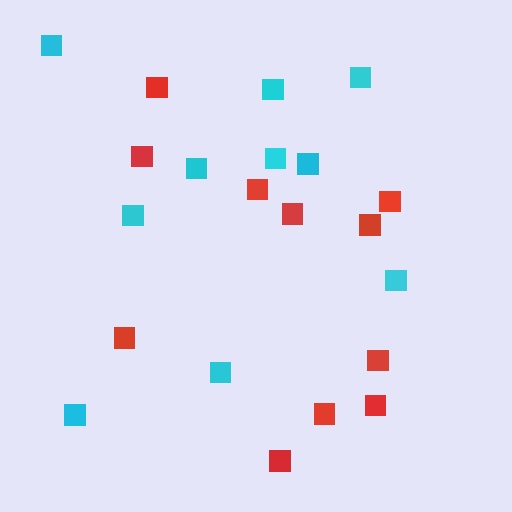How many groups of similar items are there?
There are 2 groups: one group of red squares (11) and one group of cyan squares (10).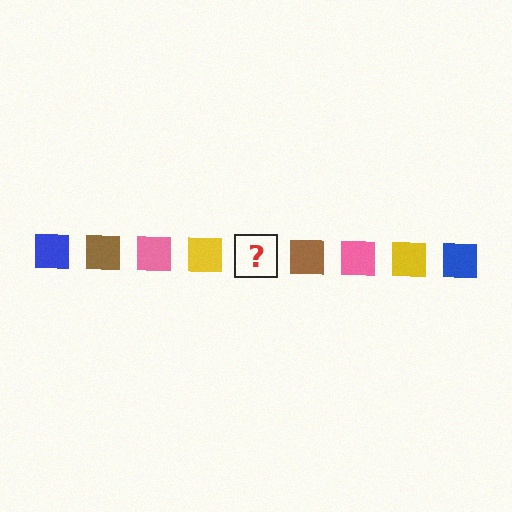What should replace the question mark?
The question mark should be replaced with a blue square.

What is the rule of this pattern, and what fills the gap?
The rule is that the pattern cycles through blue, brown, pink, yellow squares. The gap should be filled with a blue square.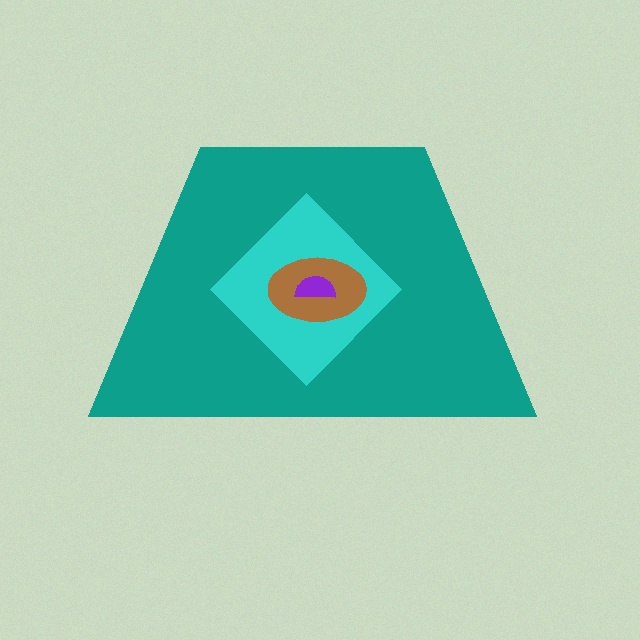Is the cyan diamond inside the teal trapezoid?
Yes.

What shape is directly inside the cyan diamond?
The brown ellipse.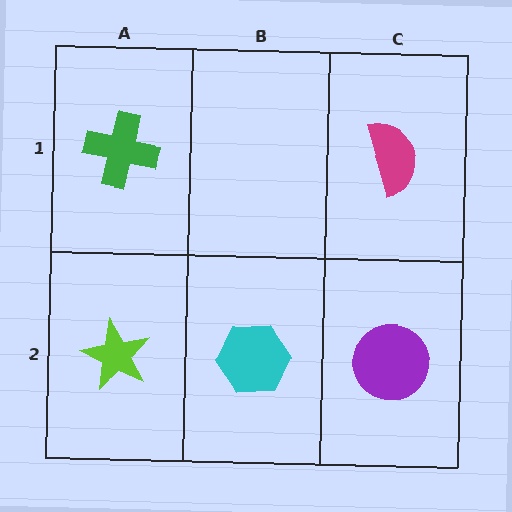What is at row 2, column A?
A lime star.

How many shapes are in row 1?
2 shapes.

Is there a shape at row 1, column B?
No, that cell is empty.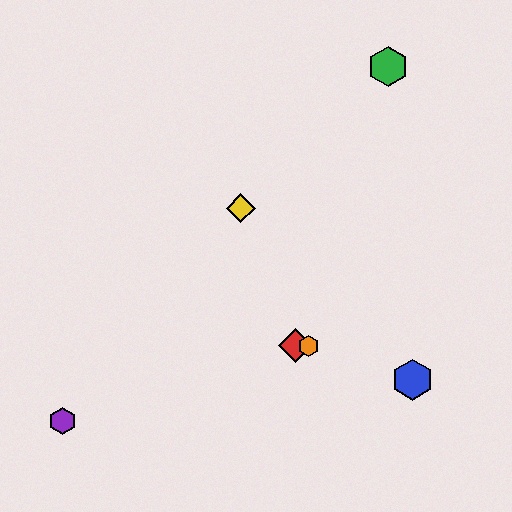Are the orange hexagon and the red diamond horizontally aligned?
Yes, both are at y≈346.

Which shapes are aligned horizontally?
The red diamond, the orange hexagon are aligned horizontally.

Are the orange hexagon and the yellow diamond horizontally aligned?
No, the orange hexagon is at y≈346 and the yellow diamond is at y≈208.